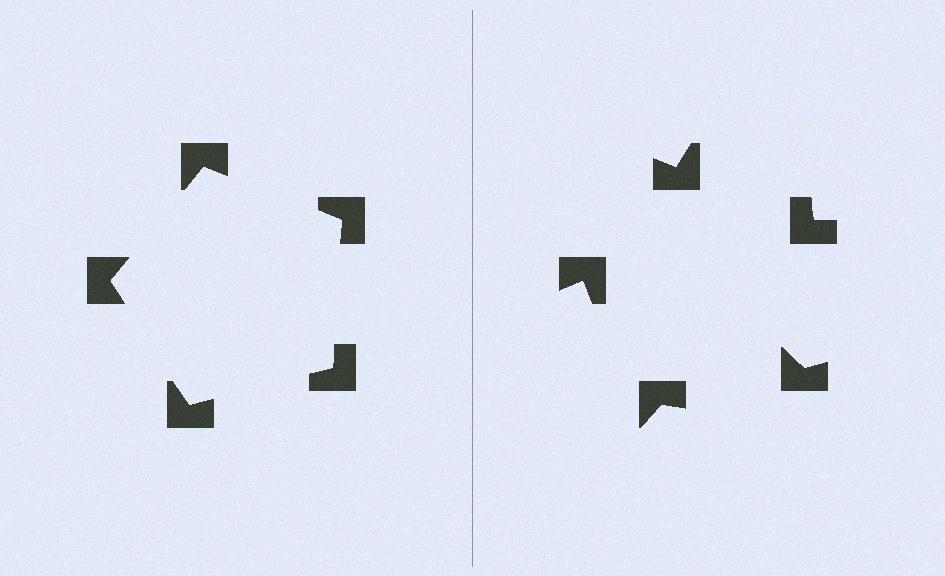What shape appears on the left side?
An illusory pentagon.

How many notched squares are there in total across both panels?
10 — 5 on each side.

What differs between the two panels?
The notched squares are positioned identically on both sides; only the wedge orientations differ. On the left they align to a pentagon; on the right they are misaligned.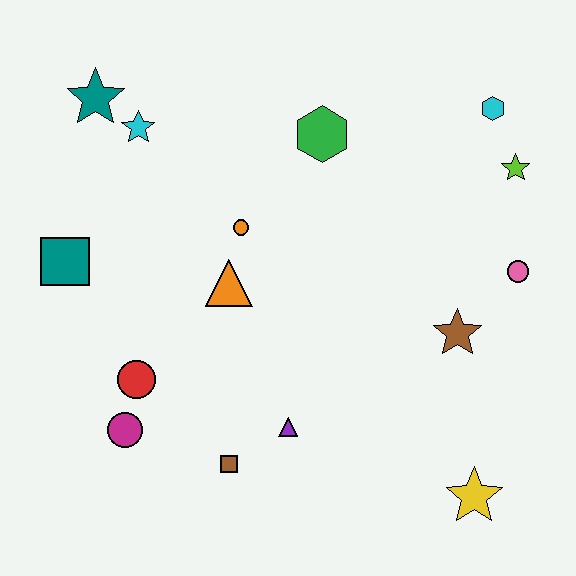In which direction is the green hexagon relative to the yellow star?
The green hexagon is above the yellow star.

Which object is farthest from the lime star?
The magenta circle is farthest from the lime star.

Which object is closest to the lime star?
The cyan hexagon is closest to the lime star.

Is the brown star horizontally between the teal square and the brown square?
No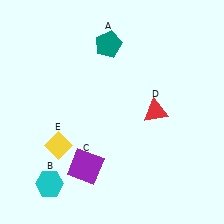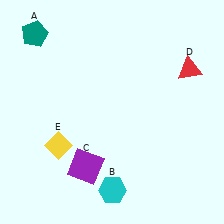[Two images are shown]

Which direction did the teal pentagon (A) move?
The teal pentagon (A) moved left.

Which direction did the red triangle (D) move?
The red triangle (D) moved up.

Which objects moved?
The objects that moved are: the teal pentagon (A), the cyan hexagon (B), the red triangle (D).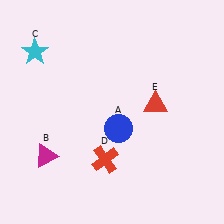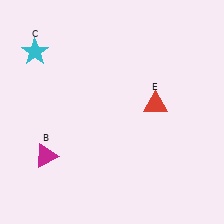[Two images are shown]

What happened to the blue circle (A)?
The blue circle (A) was removed in Image 2. It was in the bottom-right area of Image 1.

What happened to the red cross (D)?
The red cross (D) was removed in Image 2. It was in the bottom-left area of Image 1.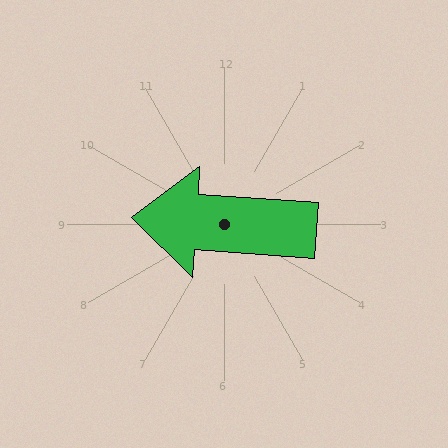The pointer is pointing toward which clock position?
Roughly 9 o'clock.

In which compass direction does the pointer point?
West.